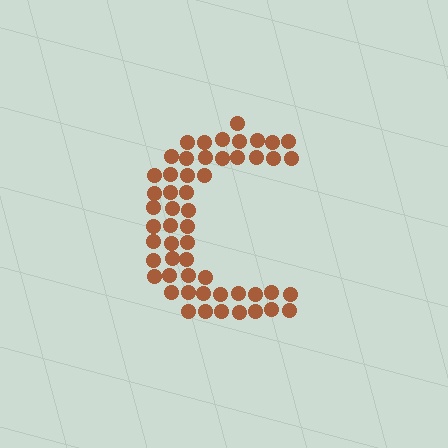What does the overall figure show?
The overall figure shows the letter C.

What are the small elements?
The small elements are circles.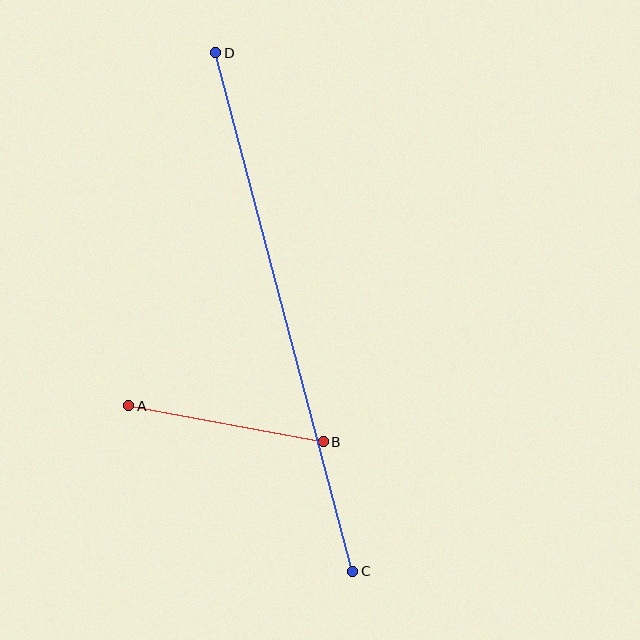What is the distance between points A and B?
The distance is approximately 198 pixels.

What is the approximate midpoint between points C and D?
The midpoint is at approximately (284, 312) pixels.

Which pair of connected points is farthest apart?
Points C and D are farthest apart.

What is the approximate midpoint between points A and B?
The midpoint is at approximately (226, 424) pixels.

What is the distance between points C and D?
The distance is approximately 536 pixels.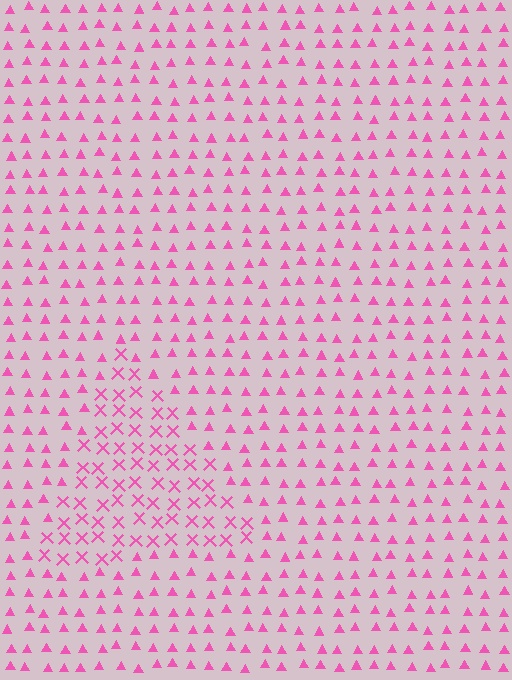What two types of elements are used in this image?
The image uses X marks inside the triangle region and triangles outside it.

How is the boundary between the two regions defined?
The boundary is defined by a change in element shape: X marks inside vs. triangles outside. All elements share the same color and spacing.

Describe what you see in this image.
The image is filled with small pink elements arranged in a uniform grid. A triangle-shaped region contains X marks, while the surrounding area contains triangles. The boundary is defined purely by the change in element shape.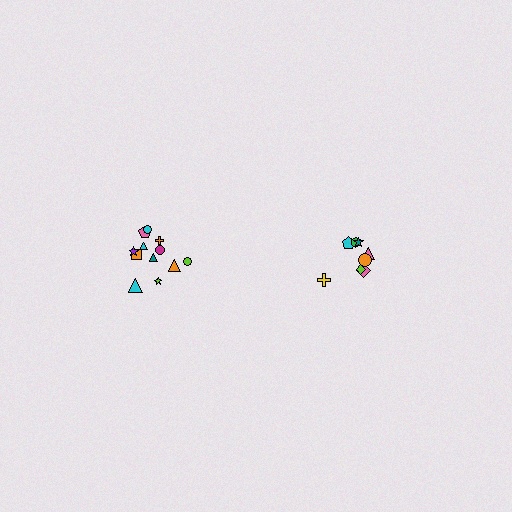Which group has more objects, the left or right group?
The left group.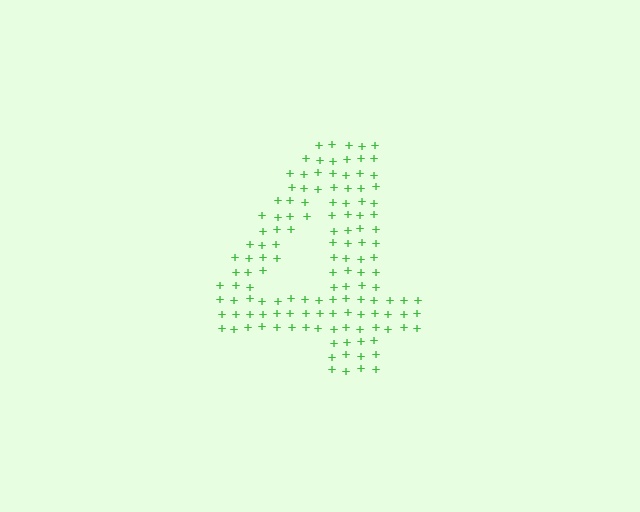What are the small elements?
The small elements are plus signs.